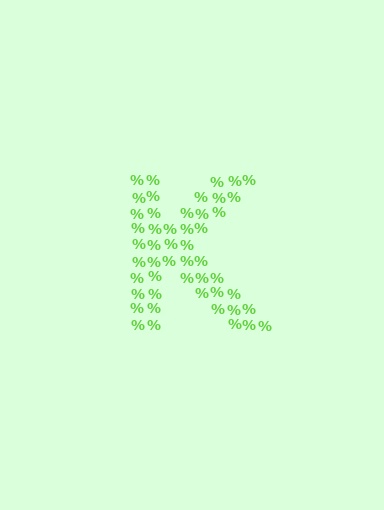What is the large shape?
The large shape is the letter K.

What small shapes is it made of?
It is made of small percent signs.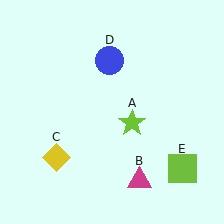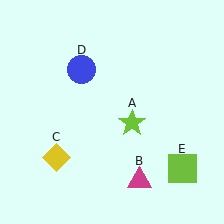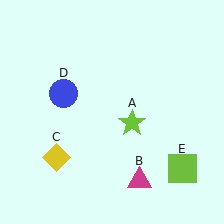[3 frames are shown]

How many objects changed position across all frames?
1 object changed position: blue circle (object D).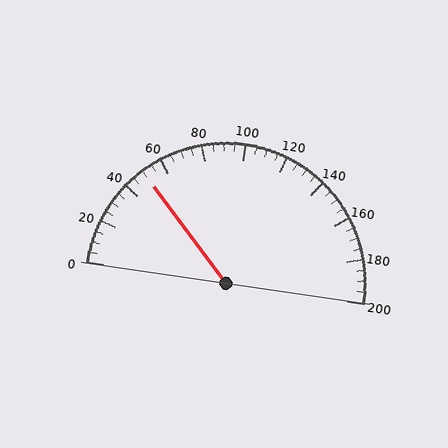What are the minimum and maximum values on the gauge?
The gauge ranges from 0 to 200.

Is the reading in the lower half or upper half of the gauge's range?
The reading is in the lower half of the range (0 to 200).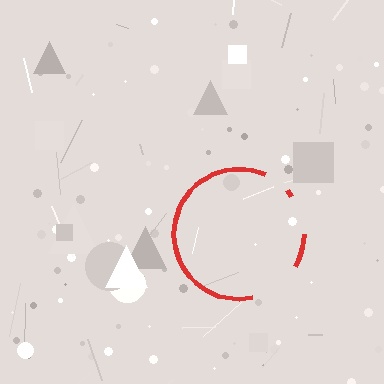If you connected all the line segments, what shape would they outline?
They would outline a circle.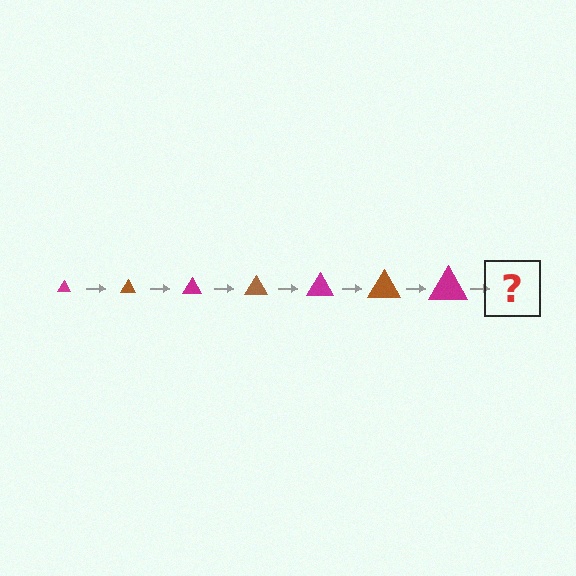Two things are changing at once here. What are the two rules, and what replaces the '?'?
The two rules are that the triangle grows larger each step and the color cycles through magenta and brown. The '?' should be a brown triangle, larger than the previous one.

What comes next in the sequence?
The next element should be a brown triangle, larger than the previous one.